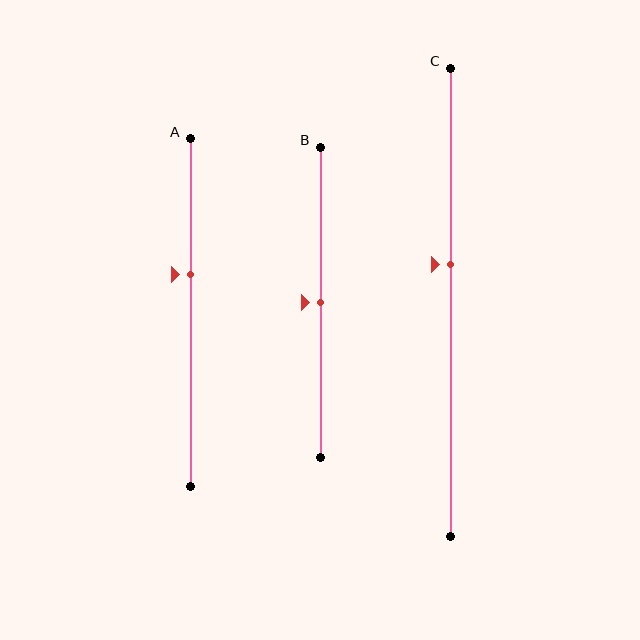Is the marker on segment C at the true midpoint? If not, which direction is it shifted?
No, the marker on segment C is shifted upward by about 8% of the segment length.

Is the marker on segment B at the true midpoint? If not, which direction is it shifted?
Yes, the marker on segment B is at the true midpoint.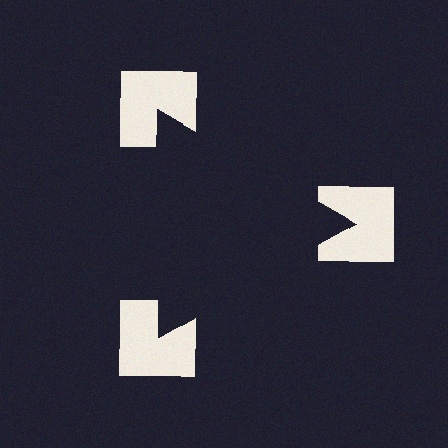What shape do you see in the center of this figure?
An illusory triangle — its edges are inferred from the aligned wedge cuts in the notched squares, not physically drawn.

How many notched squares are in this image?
There are 3 — one at each vertex of the illusory triangle.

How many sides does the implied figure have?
3 sides.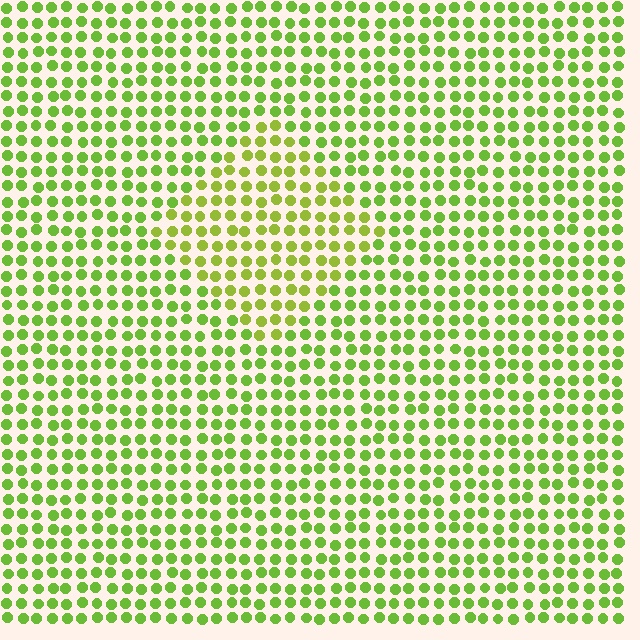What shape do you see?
I see a diamond.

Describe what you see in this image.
The image is filled with small lime elements in a uniform arrangement. A diamond-shaped region is visible where the elements are tinted to a slightly different hue, forming a subtle color boundary.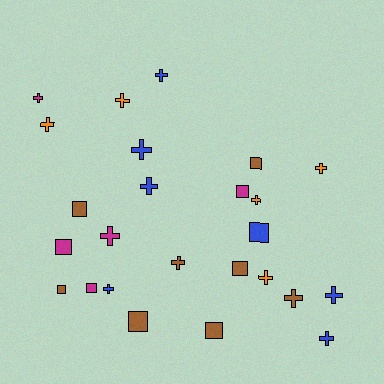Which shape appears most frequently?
Cross, with 15 objects.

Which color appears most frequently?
Brown, with 8 objects.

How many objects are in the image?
There are 25 objects.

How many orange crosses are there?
There are 5 orange crosses.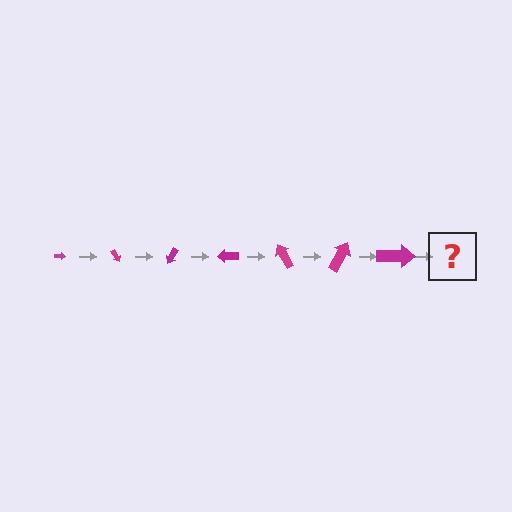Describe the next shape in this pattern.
It should be an arrow, larger than the previous one and rotated 420 degrees from the start.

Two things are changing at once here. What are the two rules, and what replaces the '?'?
The two rules are that the arrow grows larger each step and it rotates 60 degrees each step. The '?' should be an arrow, larger than the previous one and rotated 420 degrees from the start.